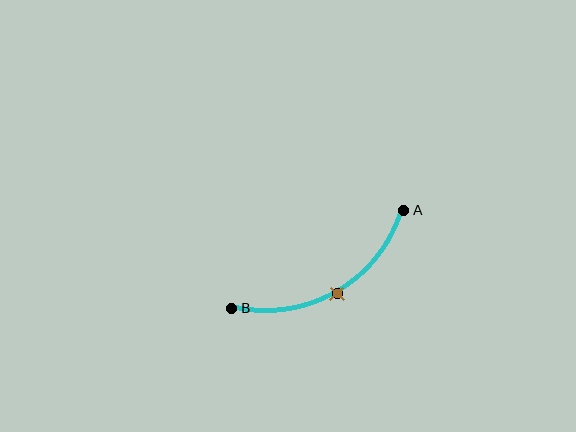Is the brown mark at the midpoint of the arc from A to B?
Yes. The brown mark lies on the arc at equal arc-length from both A and B — it is the arc midpoint.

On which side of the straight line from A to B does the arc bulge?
The arc bulges below the straight line connecting A and B.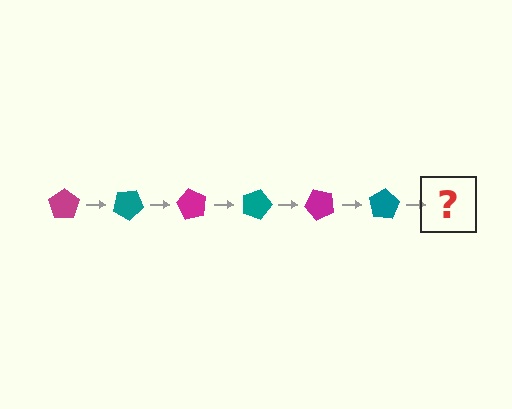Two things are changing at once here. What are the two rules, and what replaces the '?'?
The two rules are that it rotates 30 degrees each step and the color cycles through magenta and teal. The '?' should be a magenta pentagon, rotated 180 degrees from the start.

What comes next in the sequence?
The next element should be a magenta pentagon, rotated 180 degrees from the start.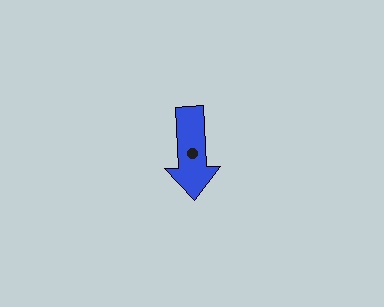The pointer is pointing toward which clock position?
Roughly 6 o'clock.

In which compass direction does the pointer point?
South.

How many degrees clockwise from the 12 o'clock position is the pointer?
Approximately 177 degrees.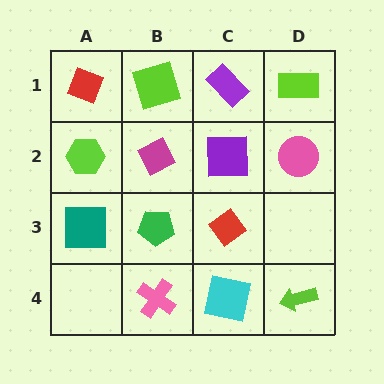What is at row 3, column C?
A red diamond.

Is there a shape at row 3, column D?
No, that cell is empty.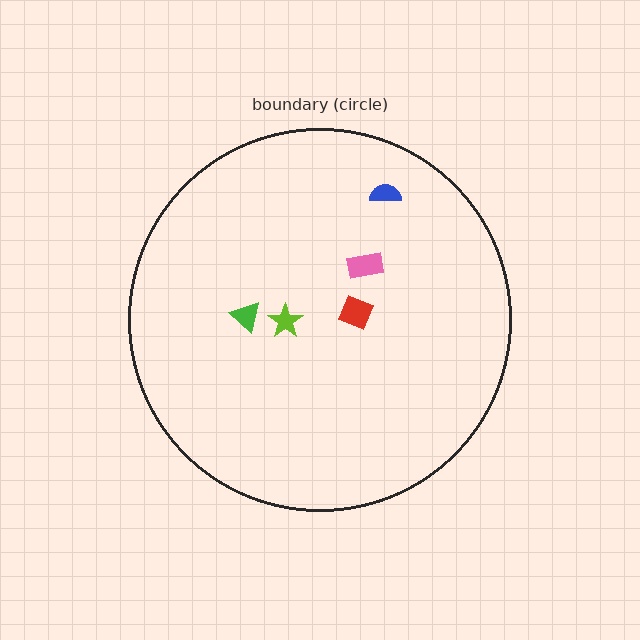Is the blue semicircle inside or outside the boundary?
Inside.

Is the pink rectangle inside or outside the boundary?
Inside.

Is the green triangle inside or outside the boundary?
Inside.